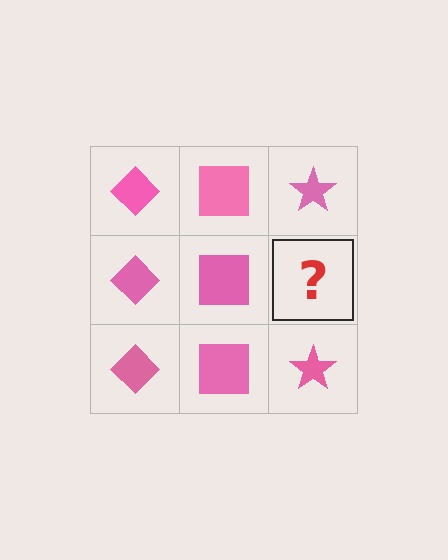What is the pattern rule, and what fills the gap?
The rule is that each column has a consistent shape. The gap should be filled with a pink star.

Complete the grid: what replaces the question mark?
The question mark should be replaced with a pink star.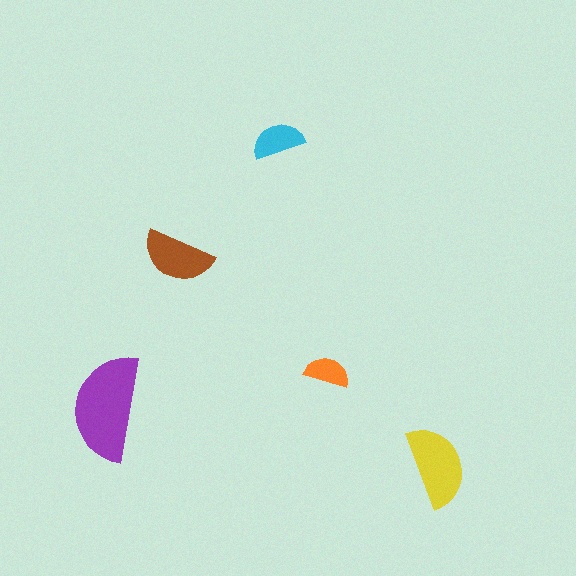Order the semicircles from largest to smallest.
the purple one, the yellow one, the brown one, the cyan one, the orange one.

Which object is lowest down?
The yellow semicircle is bottommost.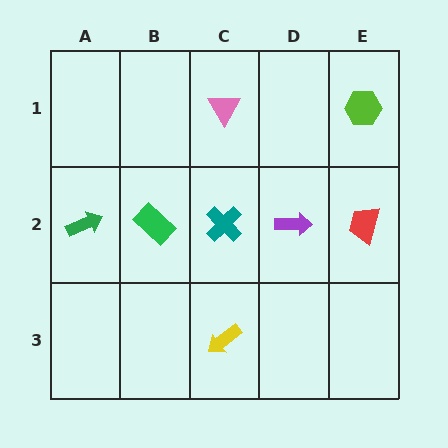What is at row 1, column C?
A pink triangle.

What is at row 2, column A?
A green arrow.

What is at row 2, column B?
A green rectangle.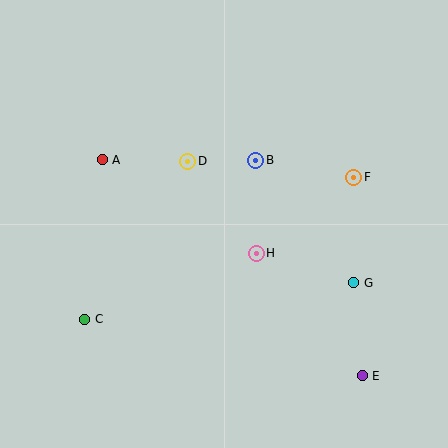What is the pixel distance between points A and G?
The distance between A and G is 280 pixels.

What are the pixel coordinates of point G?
Point G is at (354, 283).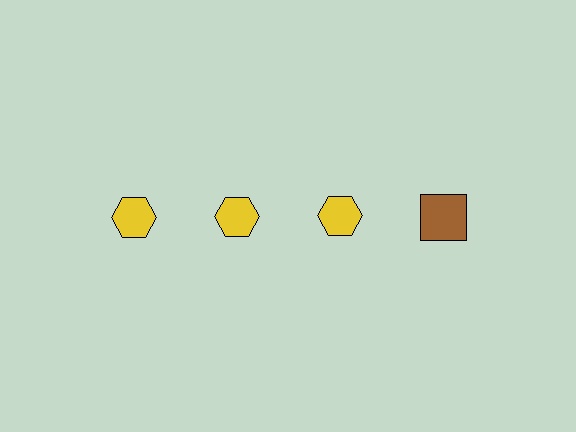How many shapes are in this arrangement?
There are 4 shapes arranged in a grid pattern.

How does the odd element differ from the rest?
It differs in both color (brown instead of yellow) and shape (square instead of hexagon).